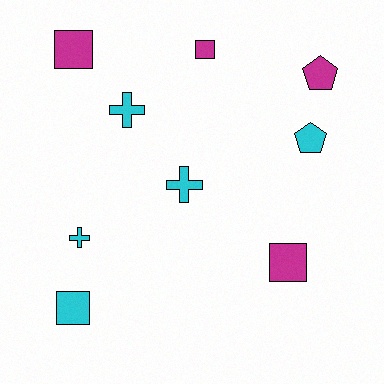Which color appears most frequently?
Cyan, with 5 objects.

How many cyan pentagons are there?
There is 1 cyan pentagon.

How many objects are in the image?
There are 9 objects.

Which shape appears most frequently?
Square, with 4 objects.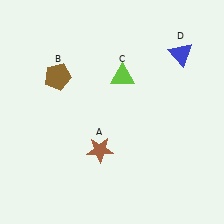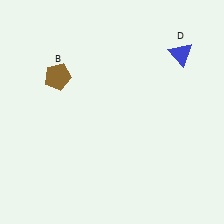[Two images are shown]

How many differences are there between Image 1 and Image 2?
There are 2 differences between the two images.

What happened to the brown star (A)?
The brown star (A) was removed in Image 2. It was in the bottom-left area of Image 1.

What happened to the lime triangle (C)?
The lime triangle (C) was removed in Image 2. It was in the top-right area of Image 1.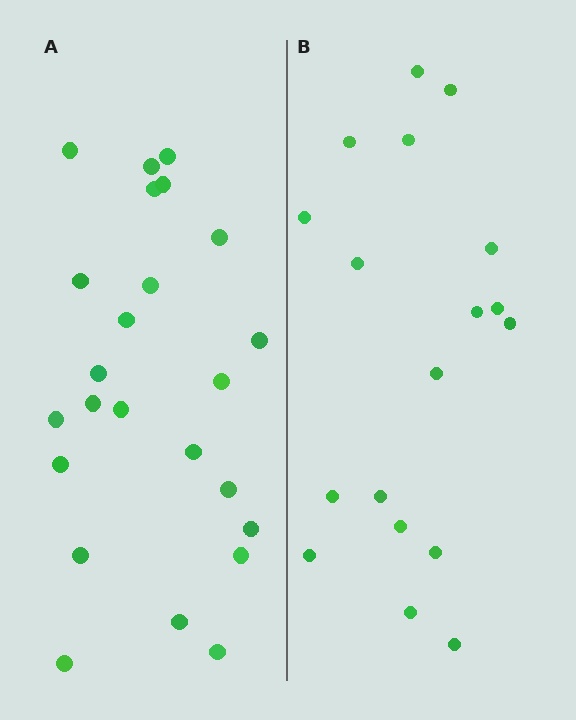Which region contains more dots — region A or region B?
Region A (the left region) has more dots.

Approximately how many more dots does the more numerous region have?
Region A has about 6 more dots than region B.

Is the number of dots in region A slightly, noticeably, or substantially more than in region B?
Region A has noticeably more, but not dramatically so. The ratio is roughly 1.3 to 1.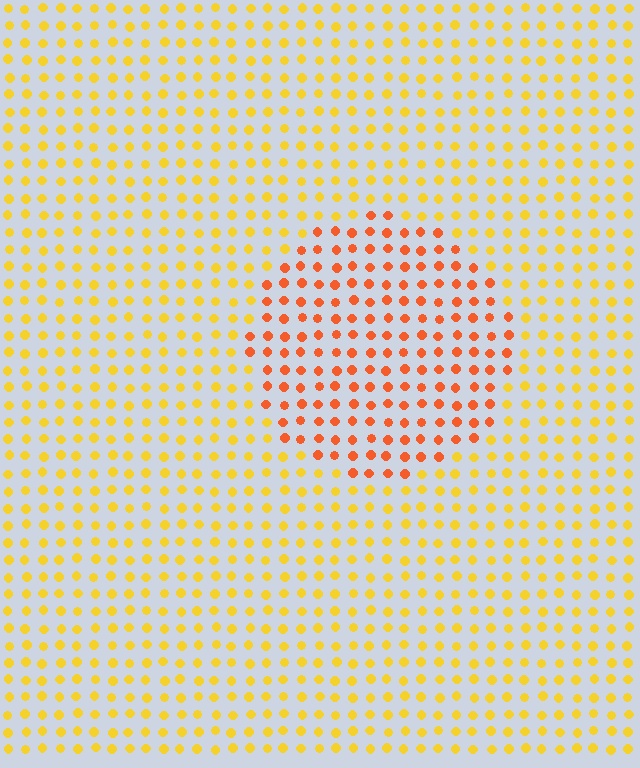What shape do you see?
I see a circle.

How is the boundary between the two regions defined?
The boundary is defined purely by a slight shift in hue (about 35 degrees). Spacing, size, and orientation are identical on both sides.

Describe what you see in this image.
The image is filled with small yellow elements in a uniform arrangement. A circle-shaped region is visible where the elements are tinted to a slightly different hue, forming a subtle color boundary.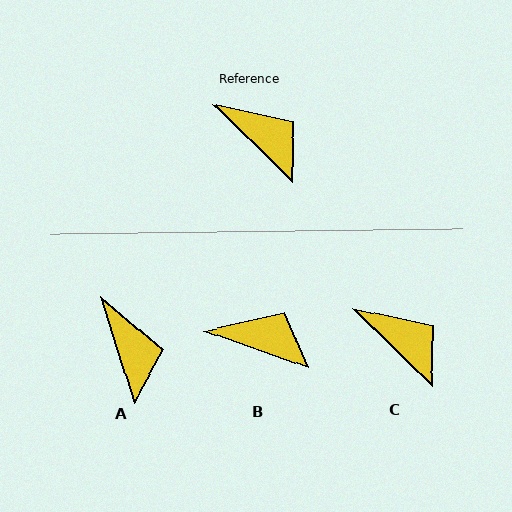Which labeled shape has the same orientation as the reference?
C.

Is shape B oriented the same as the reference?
No, it is off by about 25 degrees.